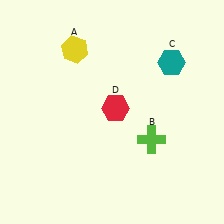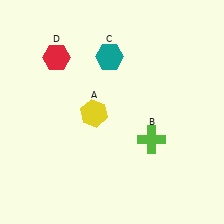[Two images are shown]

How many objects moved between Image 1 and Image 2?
3 objects moved between the two images.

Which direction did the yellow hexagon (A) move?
The yellow hexagon (A) moved down.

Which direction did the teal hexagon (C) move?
The teal hexagon (C) moved left.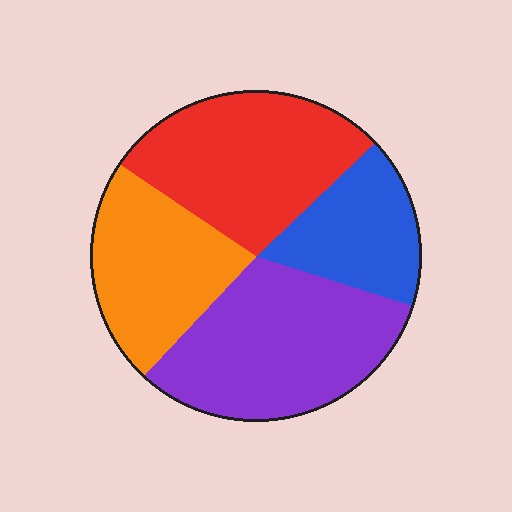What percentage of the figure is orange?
Orange covers around 25% of the figure.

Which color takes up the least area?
Blue, at roughly 15%.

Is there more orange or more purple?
Purple.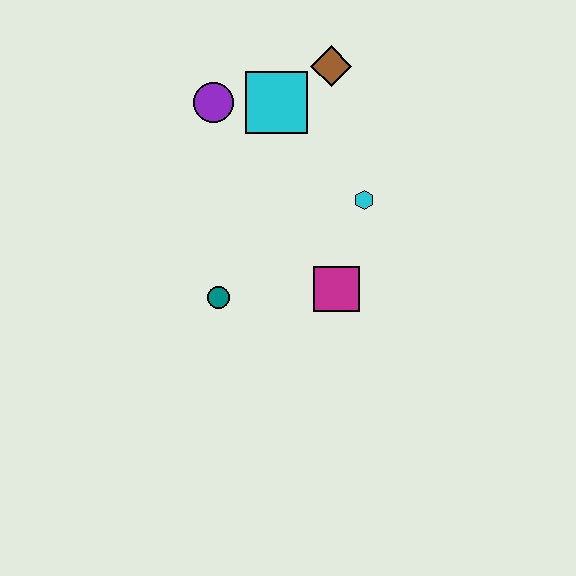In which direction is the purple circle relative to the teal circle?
The purple circle is above the teal circle.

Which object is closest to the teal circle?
The magenta square is closest to the teal circle.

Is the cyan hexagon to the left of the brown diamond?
No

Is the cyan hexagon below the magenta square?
No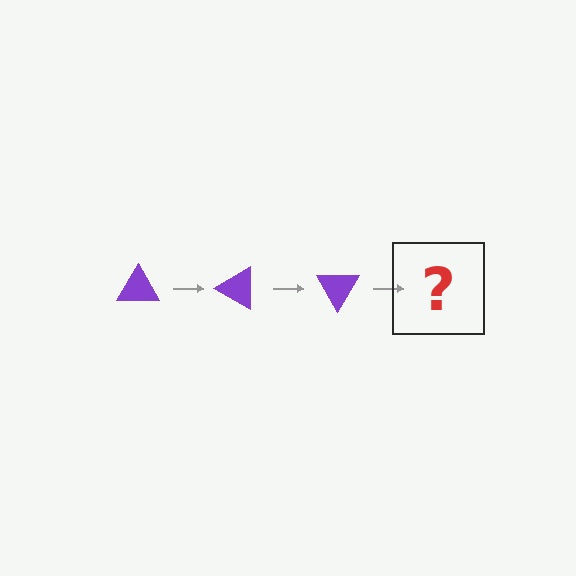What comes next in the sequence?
The next element should be a purple triangle rotated 90 degrees.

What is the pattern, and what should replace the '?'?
The pattern is that the triangle rotates 30 degrees each step. The '?' should be a purple triangle rotated 90 degrees.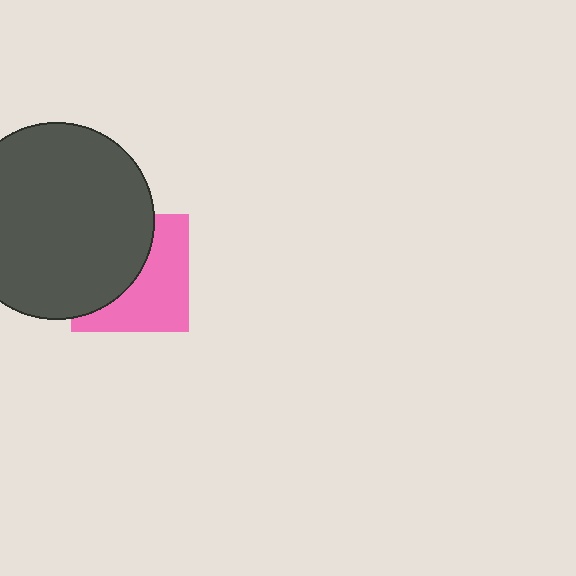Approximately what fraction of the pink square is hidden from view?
Roughly 49% of the pink square is hidden behind the dark gray circle.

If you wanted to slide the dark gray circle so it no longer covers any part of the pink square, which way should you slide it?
Slide it left — that is the most direct way to separate the two shapes.